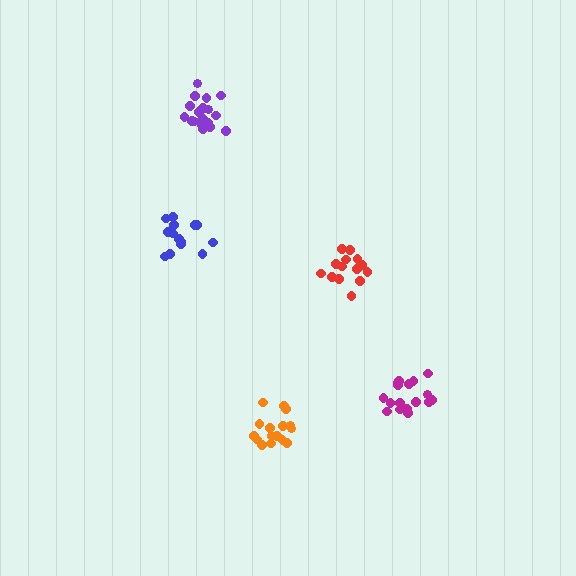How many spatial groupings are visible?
There are 5 spatial groupings.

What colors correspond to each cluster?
The clusters are colored: orange, red, blue, purple, magenta.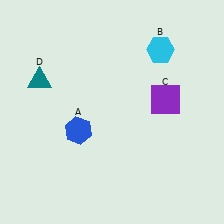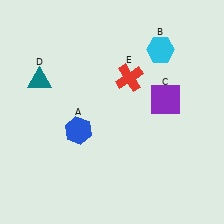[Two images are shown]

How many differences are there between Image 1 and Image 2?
There is 1 difference between the two images.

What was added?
A red cross (E) was added in Image 2.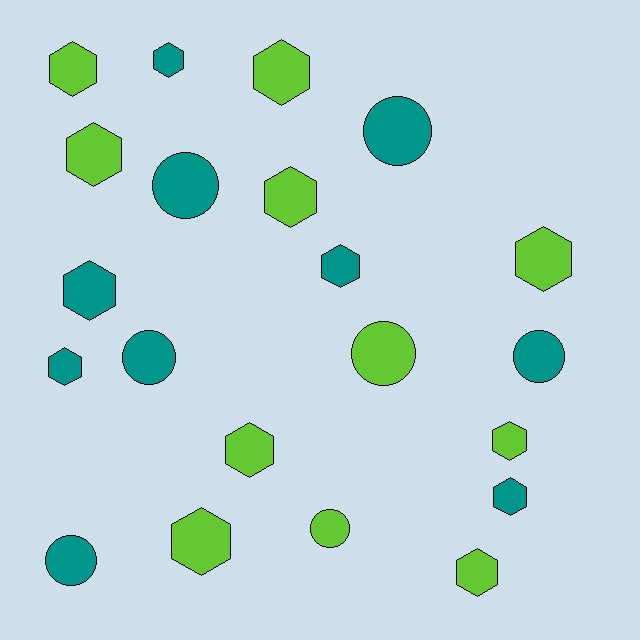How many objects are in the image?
There are 21 objects.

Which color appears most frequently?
Lime, with 11 objects.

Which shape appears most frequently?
Hexagon, with 14 objects.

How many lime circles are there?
There are 2 lime circles.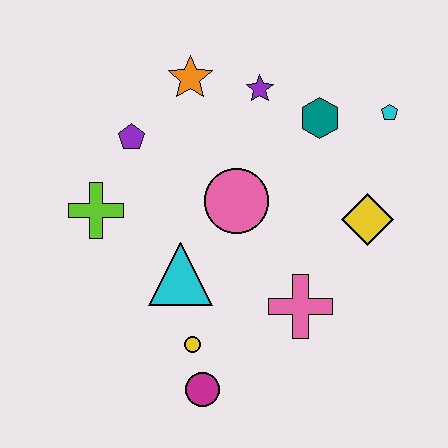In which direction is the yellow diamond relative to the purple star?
The yellow diamond is below the purple star.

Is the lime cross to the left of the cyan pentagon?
Yes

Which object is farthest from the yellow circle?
The cyan pentagon is farthest from the yellow circle.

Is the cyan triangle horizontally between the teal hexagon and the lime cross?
Yes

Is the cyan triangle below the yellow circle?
No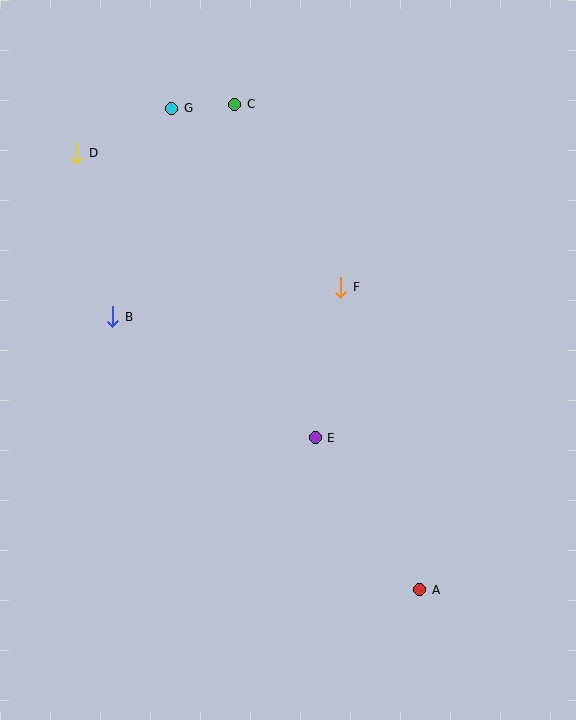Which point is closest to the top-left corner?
Point D is closest to the top-left corner.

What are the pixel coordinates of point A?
Point A is at (420, 590).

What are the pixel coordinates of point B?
Point B is at (113, 317).